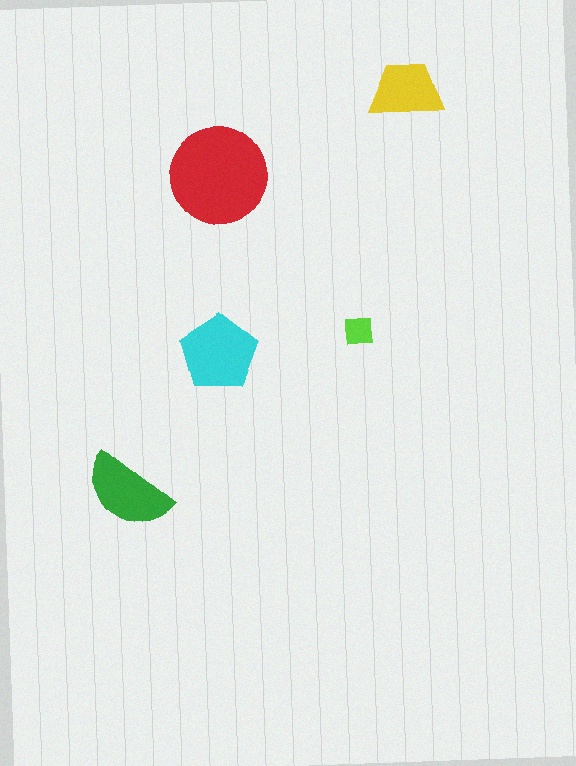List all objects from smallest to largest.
The lime square, the yellow trapezoid, the green semicircle, the cyan pentagon, the red circle.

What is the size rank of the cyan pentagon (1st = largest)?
2nd.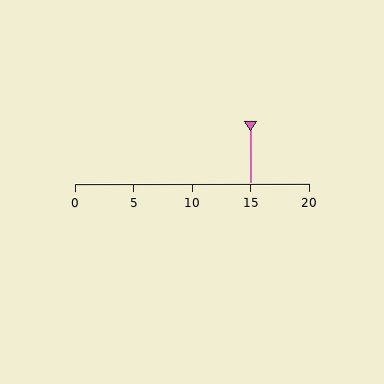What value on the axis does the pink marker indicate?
The marker indicates approximately 15.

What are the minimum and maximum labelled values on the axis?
The axis runs from 0 to 20.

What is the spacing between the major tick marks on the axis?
The major ticks are spaced 5 apart.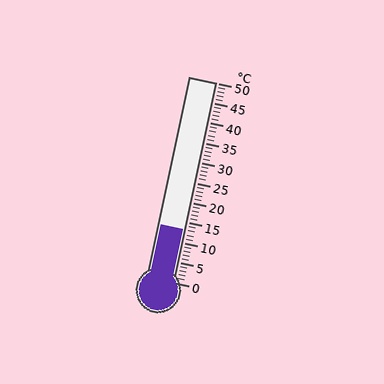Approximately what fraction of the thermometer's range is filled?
The thermometer is filled to approximately 25% of its range.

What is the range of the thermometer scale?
The thermometer scale ranges from 0°C to 50°C.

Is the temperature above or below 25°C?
The temperature is below 25°C.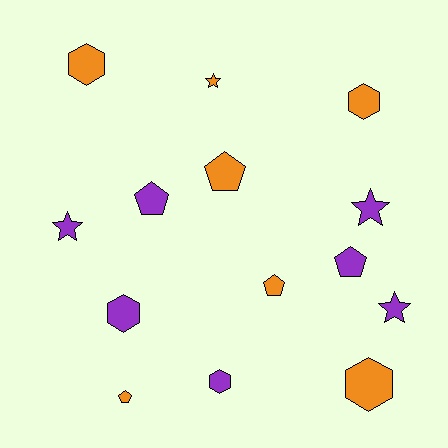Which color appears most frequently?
Purple, with 7 objects.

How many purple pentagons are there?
There are 2 purple pentagons.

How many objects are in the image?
There are 14 objects.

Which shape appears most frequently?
Pentagon, with 5 objects.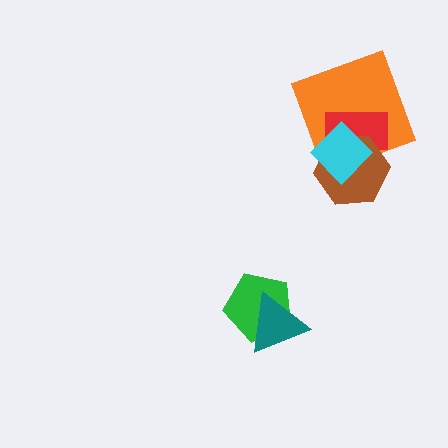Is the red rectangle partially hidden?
Yes, it is partially covered by another shape.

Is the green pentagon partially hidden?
Yes, it is partially covered by another shape.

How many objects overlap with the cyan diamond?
3 objects overlap with the cyan diamond.